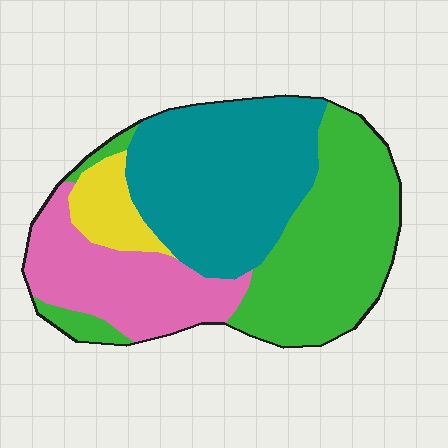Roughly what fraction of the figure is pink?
Pink covers around 20% of the figure.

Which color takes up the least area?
Yellow, at roughly 5%.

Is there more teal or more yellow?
Teal.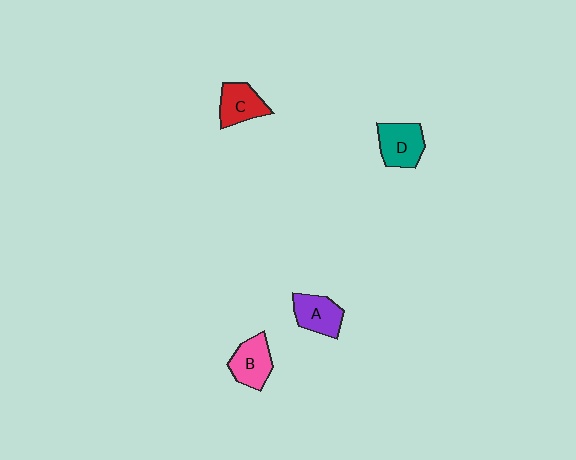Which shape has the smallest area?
Shape C (red).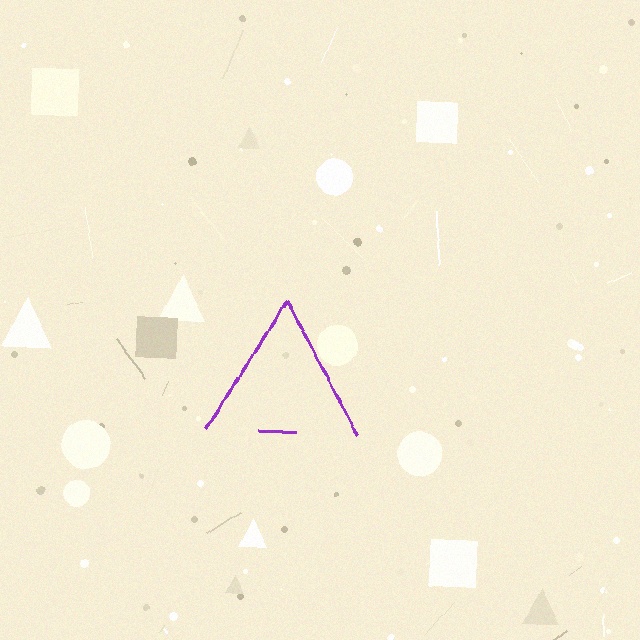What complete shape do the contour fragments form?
The contour fragments form a triangle.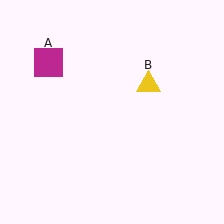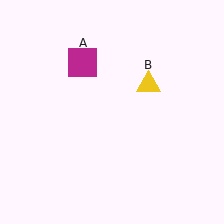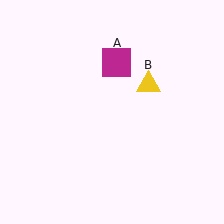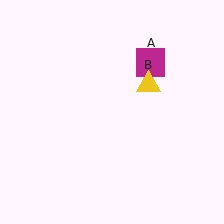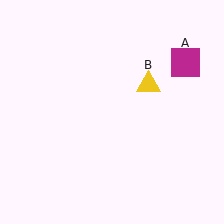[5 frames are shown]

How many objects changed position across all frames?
1 object changed position: magenta square (object A).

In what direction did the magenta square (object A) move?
The magenta square (object A) moved right.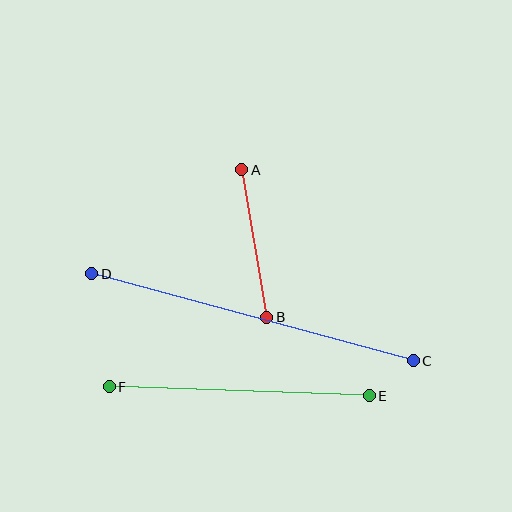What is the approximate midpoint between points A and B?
The midpoint is at approximately (254, 243) pixels.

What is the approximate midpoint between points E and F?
The midpoint is at approximately (239, 391) pixels.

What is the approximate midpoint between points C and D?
The midpoint is at approximately (252, 317) pixels.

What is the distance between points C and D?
The distance is approximately 333 pixels.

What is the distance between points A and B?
The distance is approximately 150 pixels.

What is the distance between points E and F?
The distance is approximately 260 pixels.